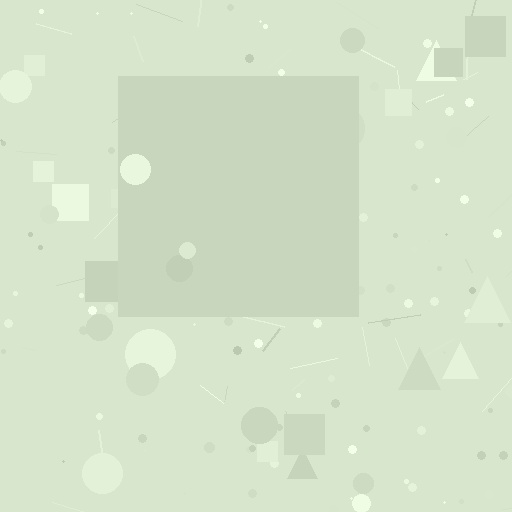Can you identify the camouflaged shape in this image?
The camouflaged shape is a square.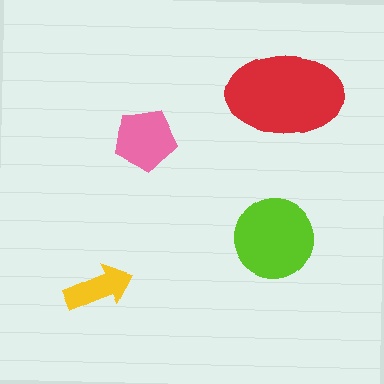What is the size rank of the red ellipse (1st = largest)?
1st.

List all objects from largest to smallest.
The red ellipse, the lime circle, the pink pentagon, the yellow arrow.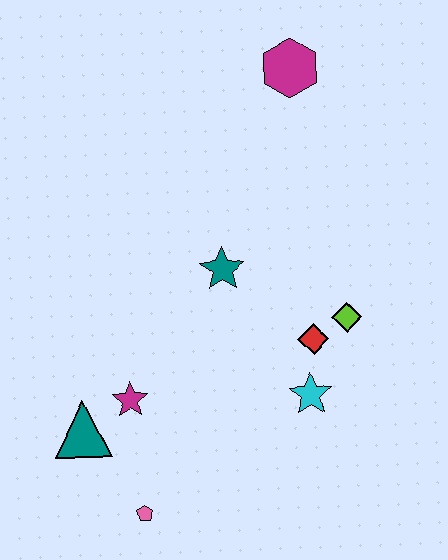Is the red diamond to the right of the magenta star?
Yes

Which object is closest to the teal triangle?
The magenta star is closest to the teal triangle.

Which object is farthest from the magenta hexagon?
The pink pentagon is farthest from the magenta hexagon.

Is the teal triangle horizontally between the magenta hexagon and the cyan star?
No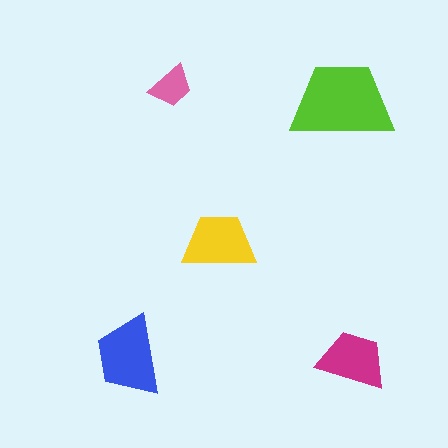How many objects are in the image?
There are 5 objects in the image.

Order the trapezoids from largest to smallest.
the lime one, the blue one, the yellow one, the magenta one, the pink one.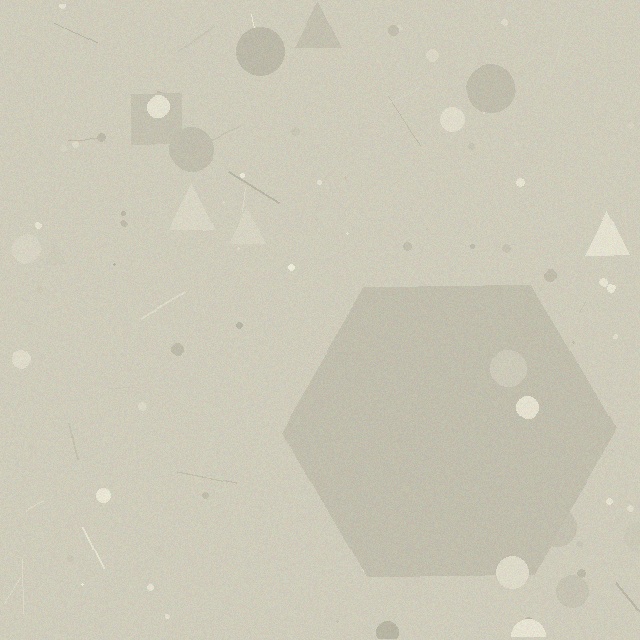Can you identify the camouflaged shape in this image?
The camouflaged shape is a hexagon.